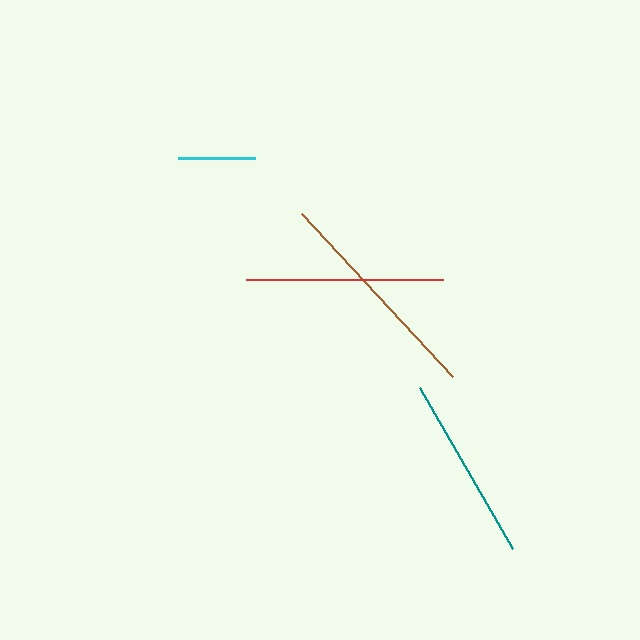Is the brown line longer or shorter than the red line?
The brown line is longer than the red line.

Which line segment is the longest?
The brown line is the longest at approximately 222 pixels.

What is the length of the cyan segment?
The cyan segment is approximately 77 pixels long.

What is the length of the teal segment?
The teal segment is approximately 186 pixels long.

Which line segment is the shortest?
The cyan line is the shortest at approximately 77 pixels.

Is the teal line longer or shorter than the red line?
The red line is longer than the teal line.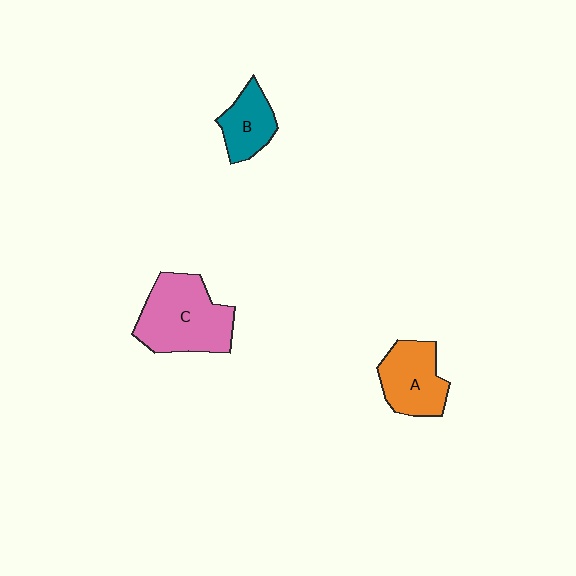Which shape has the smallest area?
Shape B (teal).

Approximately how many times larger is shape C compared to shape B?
Approximately 2.0 times.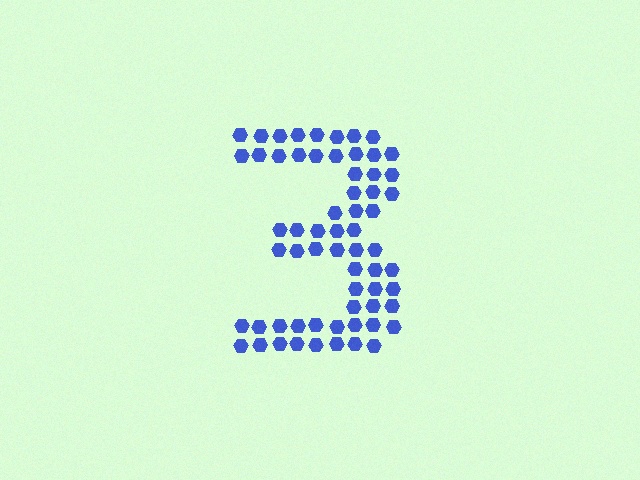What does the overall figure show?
The overall figure shows the digit 3.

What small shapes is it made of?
It is made of small hexagons.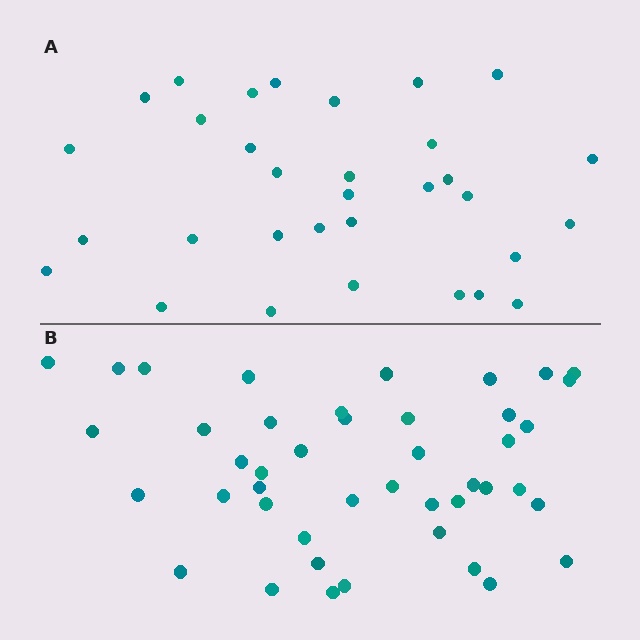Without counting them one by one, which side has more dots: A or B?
Region B (the bottom region) has more dots.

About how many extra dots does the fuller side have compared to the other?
Region B has roughly 12 or so more dots than region A.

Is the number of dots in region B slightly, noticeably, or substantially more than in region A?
Region B has noticeably more, but not dramatically so. The ratio is roughly 1.4 to 1.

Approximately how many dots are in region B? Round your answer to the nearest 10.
About 40 dots. (The exact count is 44, which rounds to 40.)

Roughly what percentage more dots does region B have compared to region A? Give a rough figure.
About 40% more.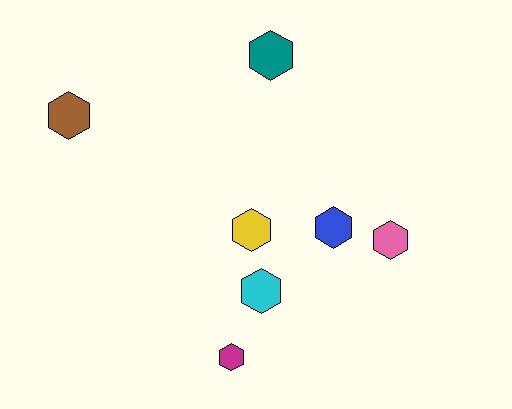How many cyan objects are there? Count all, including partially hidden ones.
There is 1 cyan object.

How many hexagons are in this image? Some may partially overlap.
There are 7 hexagons.